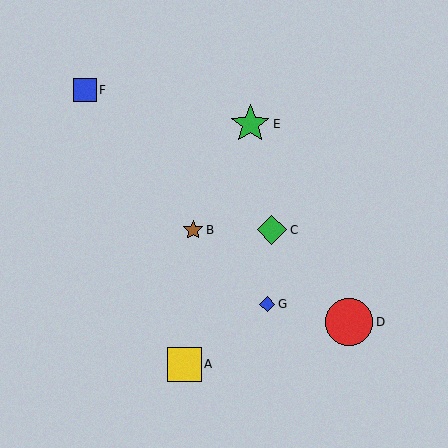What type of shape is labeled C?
Shape C is a green diamond.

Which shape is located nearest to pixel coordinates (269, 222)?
The green diamond (labeled C) at (272, 230) is nearest to that location.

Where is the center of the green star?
The center of the green star is at (250, 124).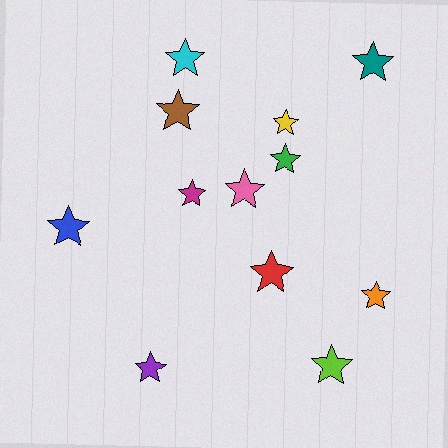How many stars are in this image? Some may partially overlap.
There are 12 stars.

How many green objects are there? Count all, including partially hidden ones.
There is 1 green object.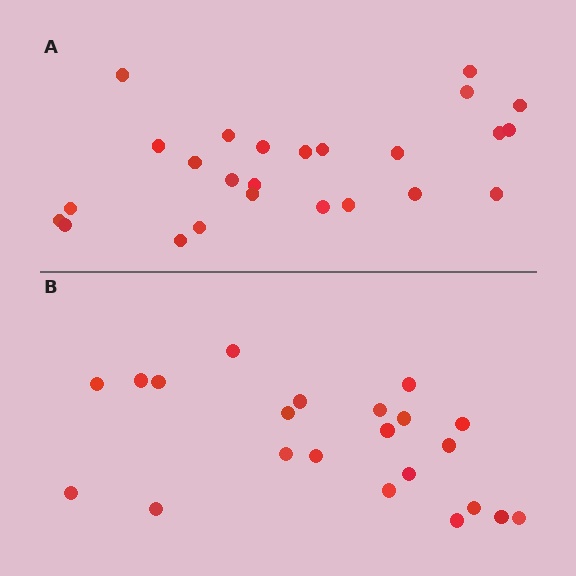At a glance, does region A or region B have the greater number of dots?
Region A (the top region) has more dots.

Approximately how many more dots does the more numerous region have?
Region A has just a few more — roughly 2 or 3 more dots than region B.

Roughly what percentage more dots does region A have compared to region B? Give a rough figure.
About 15% more.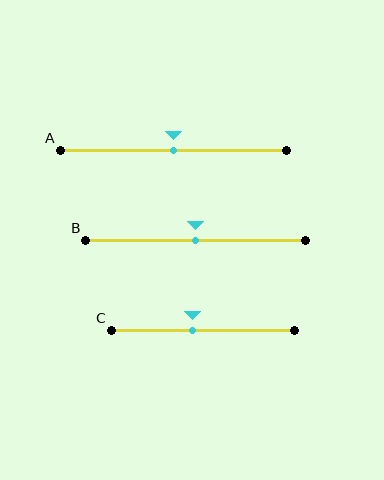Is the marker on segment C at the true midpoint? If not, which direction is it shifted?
No, the marker on segment C is shifted to the left by about 6% of the segment length.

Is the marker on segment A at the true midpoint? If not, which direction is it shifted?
Yes, the marker on segment A is at the true midpoint.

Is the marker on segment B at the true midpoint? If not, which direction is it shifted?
Yes, the marker on segment B is at the true midpoint.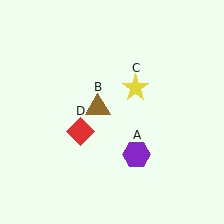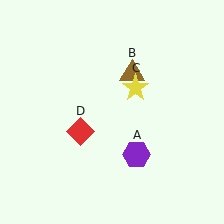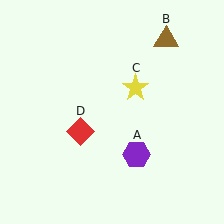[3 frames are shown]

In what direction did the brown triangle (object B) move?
The brown triangle (object B) moved up and to the right.